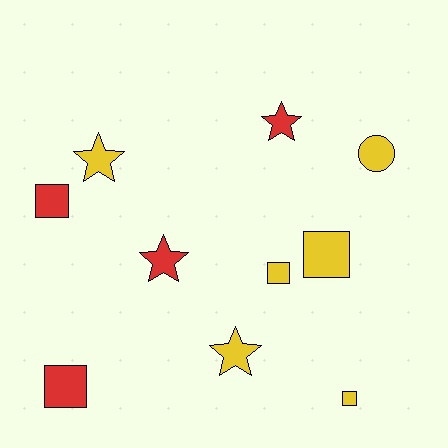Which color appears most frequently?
Yellow, with 6 objects.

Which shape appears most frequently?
Square, with 5 objects.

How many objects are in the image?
There are 10 objects.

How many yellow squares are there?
There are 3 yellow squares.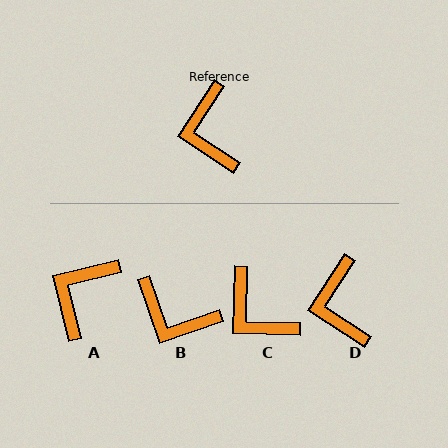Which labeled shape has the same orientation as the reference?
D.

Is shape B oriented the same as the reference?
No, it is off by about 52 degrees.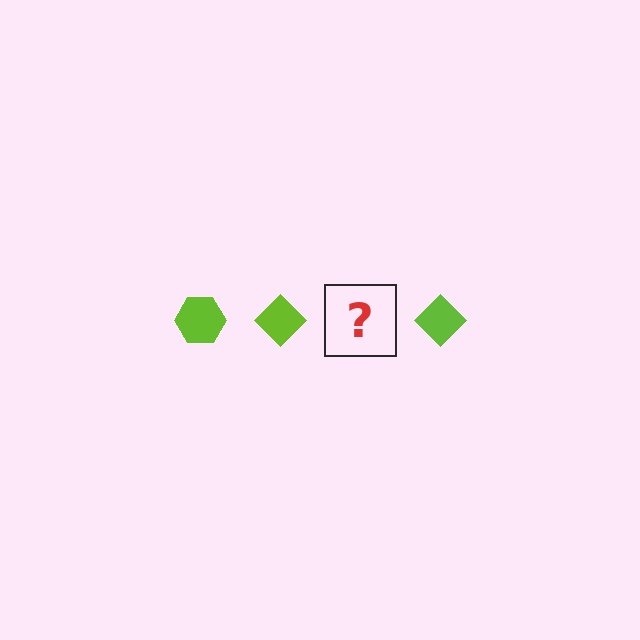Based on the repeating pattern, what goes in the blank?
The blank should be a lime hexagon.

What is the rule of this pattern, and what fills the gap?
The rule is that the pattern cycles through hexagon, diamond shapes in lime. The gap should be filled with a lime hexagon.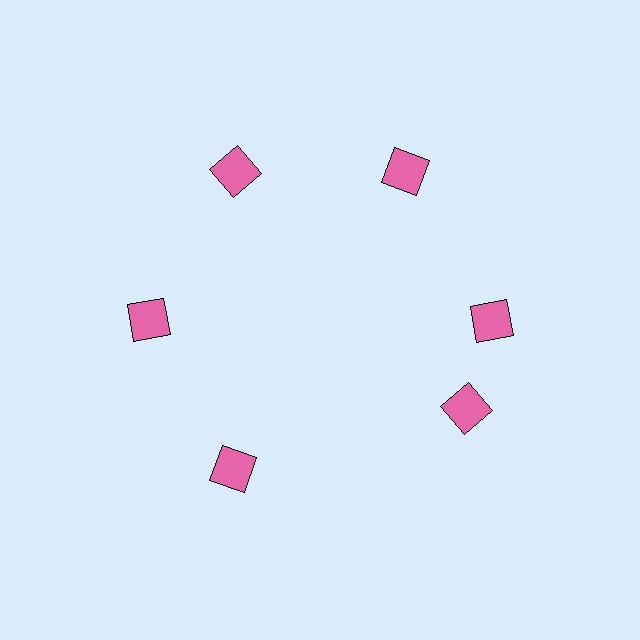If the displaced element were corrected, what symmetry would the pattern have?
It would have 6-fold rotational symmetry — the pattern would map onto itself every 60 degrees.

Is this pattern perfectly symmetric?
No. The 6 pink squares are arranged in a ring, but one element near the 5 o'clock position is rotated out of alignment along the ring, breaking the 6-fold rotational symmetry.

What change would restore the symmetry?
The symmetry would be restored by rotating it back into even spacing with its neighbors so that all 6 squares sit at equal angles and equal distance from the center.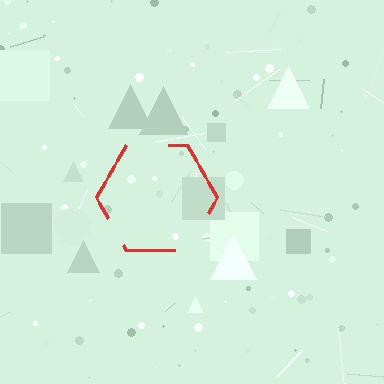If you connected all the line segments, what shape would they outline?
They would outline a hexagon.